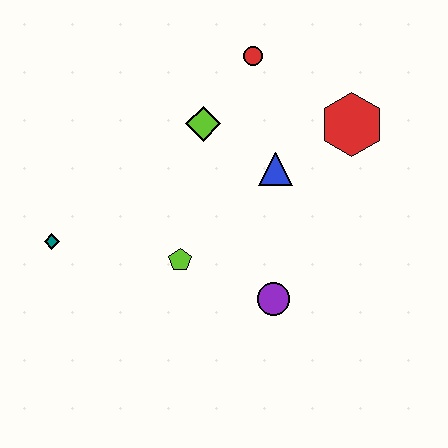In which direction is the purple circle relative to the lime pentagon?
The purple circle is to the right of the lime pentagon.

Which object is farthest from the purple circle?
The red circle is farthest from the purple circle.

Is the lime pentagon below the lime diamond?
Yes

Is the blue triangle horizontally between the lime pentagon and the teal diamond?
No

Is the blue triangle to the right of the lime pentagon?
Yes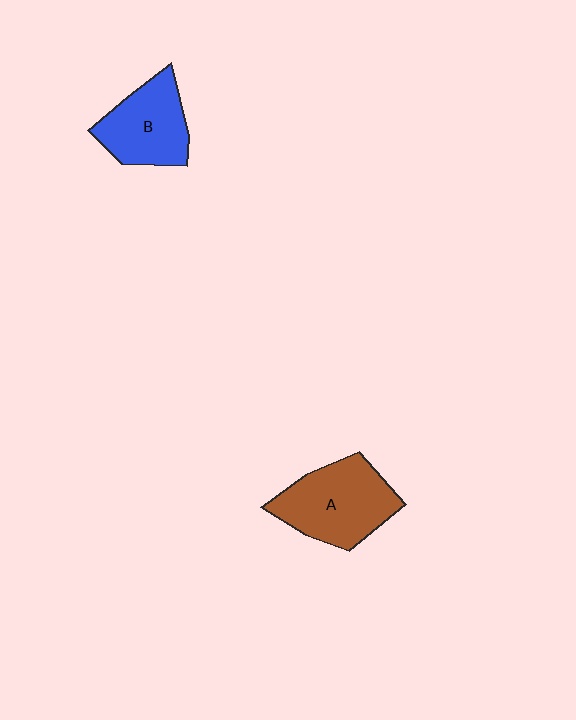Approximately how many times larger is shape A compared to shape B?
Approximately 1.2 times.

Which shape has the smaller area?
Shape B (blue).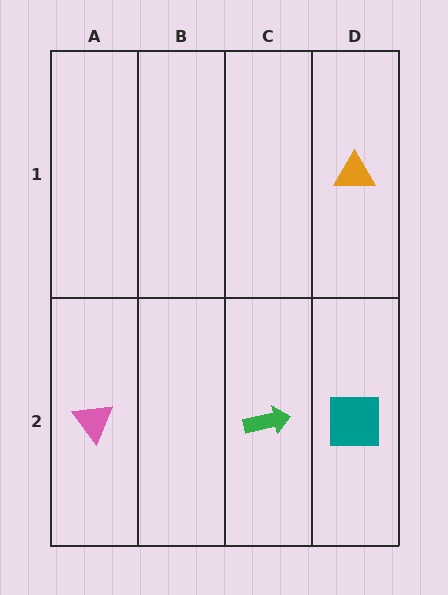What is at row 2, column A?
A pink triangle.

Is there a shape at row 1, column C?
No, that cell is empty.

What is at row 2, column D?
A teal square.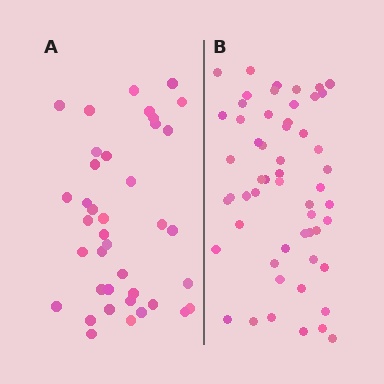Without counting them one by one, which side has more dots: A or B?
Region B (the right region) has more dots.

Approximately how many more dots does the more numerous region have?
Region B has approximately 15 more dots than region A.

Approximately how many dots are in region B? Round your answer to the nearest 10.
About 60 dots. (The exact count is 55, which rounds to 60.)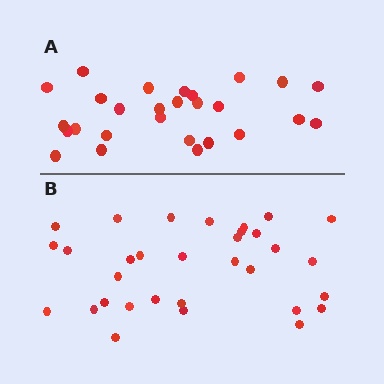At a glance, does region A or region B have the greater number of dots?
Region B (the bottom region) has more dots.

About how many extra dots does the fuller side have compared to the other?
Region B has about 5 more dots than region A.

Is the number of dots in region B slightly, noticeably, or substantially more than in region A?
Region B has only slightly more — the two regions are fairly close. The ratio is roughly 1.2 to 1.